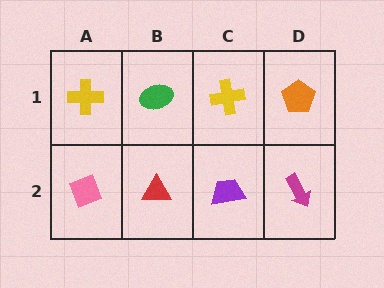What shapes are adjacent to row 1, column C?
A purple trapezoid (row 2, column C), a green ellipse (row 1, column B), an orange pentagon (row 1, column D).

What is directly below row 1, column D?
A magenta arrow.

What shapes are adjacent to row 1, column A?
A pink diamond (row 2, column A), a green ellipse (row 1, column B).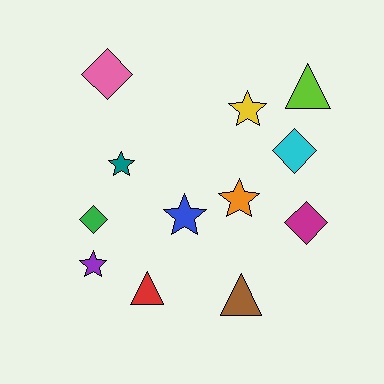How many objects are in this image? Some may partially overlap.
There are 12 objects.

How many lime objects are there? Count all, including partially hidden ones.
There is 1 lime object.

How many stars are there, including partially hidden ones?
There are 5 stars.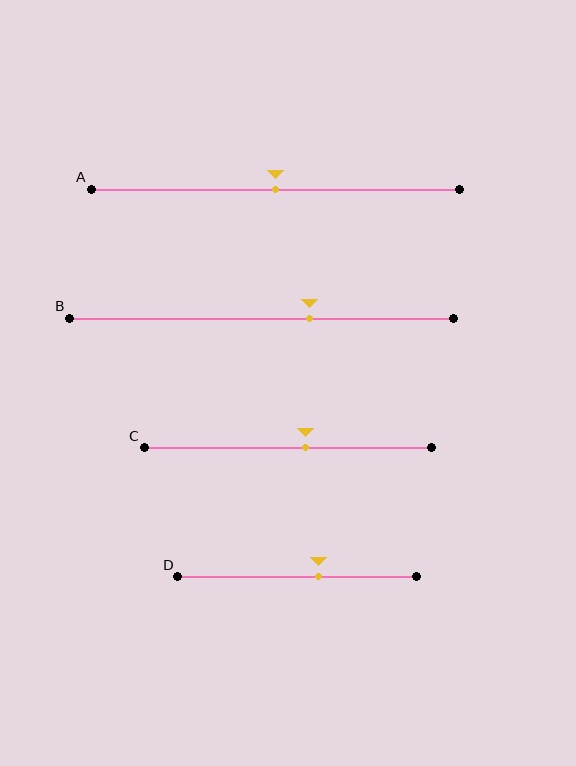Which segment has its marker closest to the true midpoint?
Segment A has its marker closest to the true midpoint.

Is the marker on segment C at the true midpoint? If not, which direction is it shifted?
No, the marker on segment C is shifted to the right by about 6% of the segment length.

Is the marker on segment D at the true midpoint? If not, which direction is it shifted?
No, the marker on segment D is shifted to the right by about 9% of the segment length.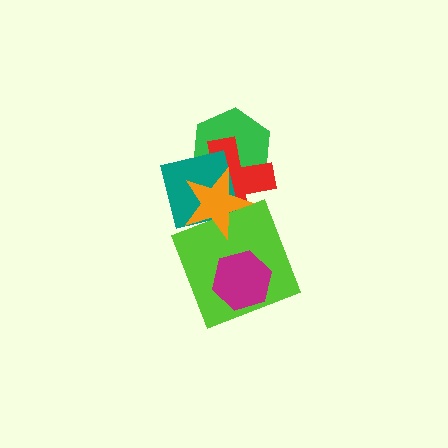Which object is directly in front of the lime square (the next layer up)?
The magenta hexagon is directly in front of the lime square.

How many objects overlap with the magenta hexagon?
1 object overlaps with the magenta hexagon.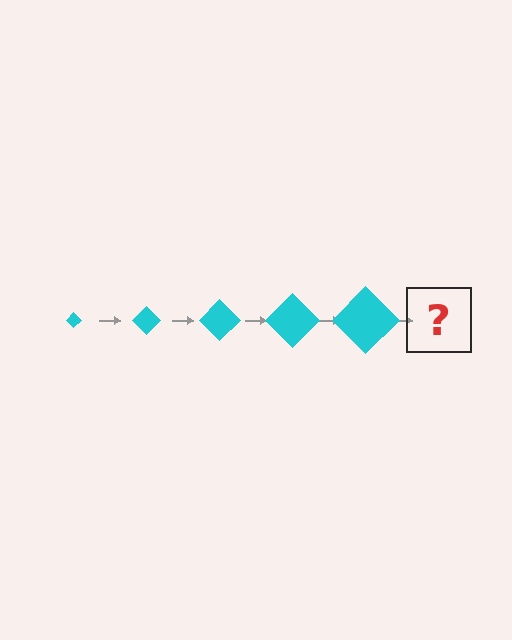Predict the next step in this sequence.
The next step is a cyan diamond, larger than the previous one.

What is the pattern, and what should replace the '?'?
The pattern is that the diamond gets progressively larger each step. The '?' should be a cyan diamond, larger than the previous one.